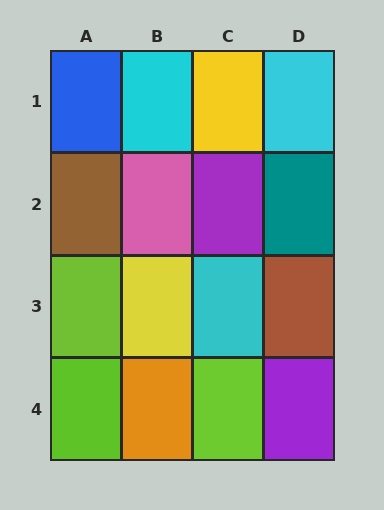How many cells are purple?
2 cells are purple.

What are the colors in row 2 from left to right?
Brown, pink, purple, teal.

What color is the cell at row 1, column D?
Cyan.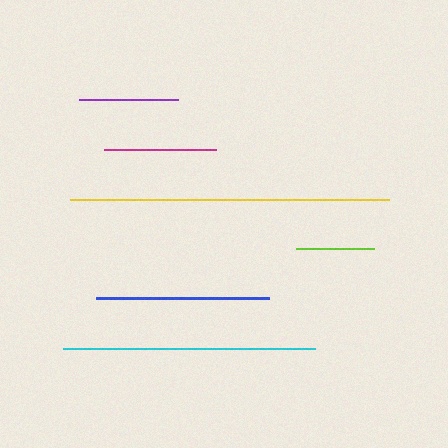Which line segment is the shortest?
The lime line is the shortest at approximately 78 pixels.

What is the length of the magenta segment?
The magenta segment is approximately 113 pixels long.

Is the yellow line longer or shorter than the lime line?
The yellow line is longer than the lime line.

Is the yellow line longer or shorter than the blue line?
The yellow line is longer than the blue line.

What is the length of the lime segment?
The lime segment is approximately 78 pixels long.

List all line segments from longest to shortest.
From longest to shortest: yellow, cyan, blue, magenta, purple, lime.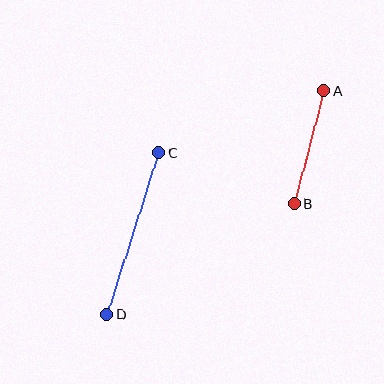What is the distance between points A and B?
The distance is approximately 117 pixels.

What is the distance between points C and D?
The distance is approximately 170 pixels.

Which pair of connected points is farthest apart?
Points C and D are farthest apart.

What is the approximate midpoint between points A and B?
The midpoint is at approximately (309, 147) pixels.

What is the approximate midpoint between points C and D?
The midpoint is at approximately (133, 233) pixels.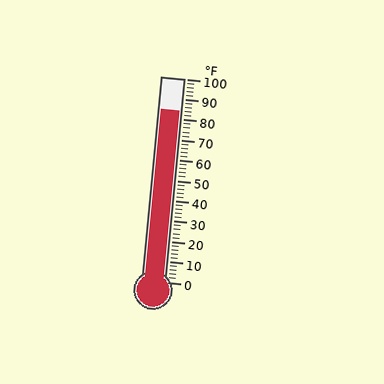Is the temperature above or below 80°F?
The temperature is above 80°F.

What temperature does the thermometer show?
The thermometer shows approximately 84°F.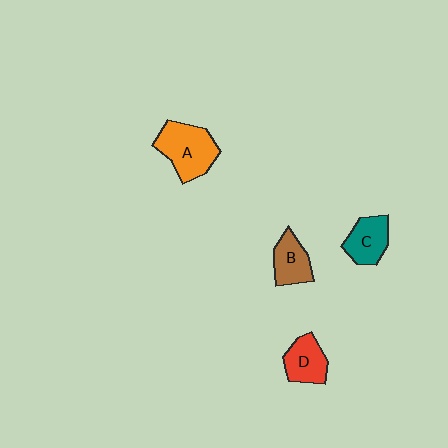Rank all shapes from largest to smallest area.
From largest to smallest: A (orange), C (teal), D (red), B (brown).